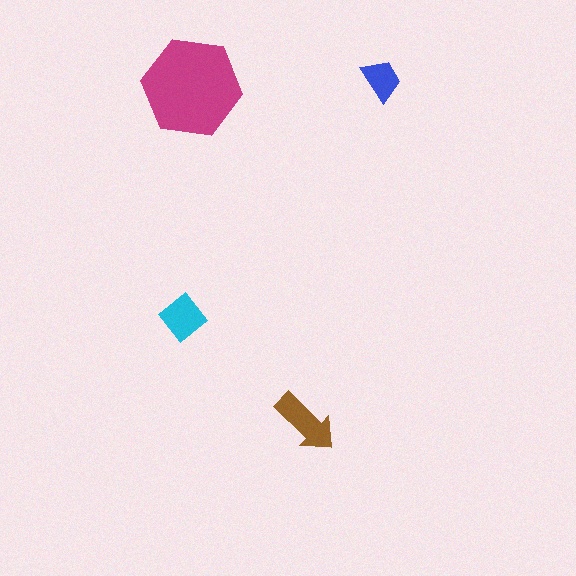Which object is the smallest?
The blue trapezoid.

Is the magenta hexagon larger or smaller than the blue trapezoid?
Larger.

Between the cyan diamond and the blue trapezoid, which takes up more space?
The cyan diamond.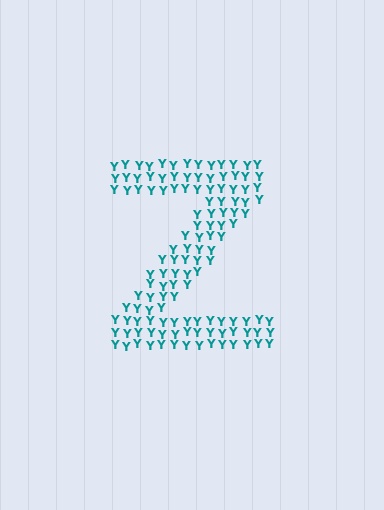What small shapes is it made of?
It is made of small letter Y's.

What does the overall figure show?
The overall figure shows the letter Z.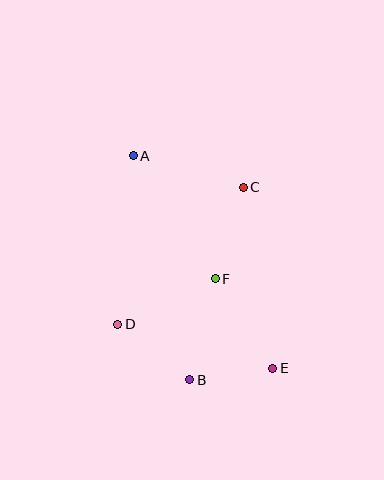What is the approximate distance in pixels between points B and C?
The distance between B and C is approximately 200 pixels.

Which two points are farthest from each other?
Points A and E are farthest from each other.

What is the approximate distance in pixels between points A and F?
The distance between A and F is approximately 148 pixels.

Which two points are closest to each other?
Points B and E are closest to each other.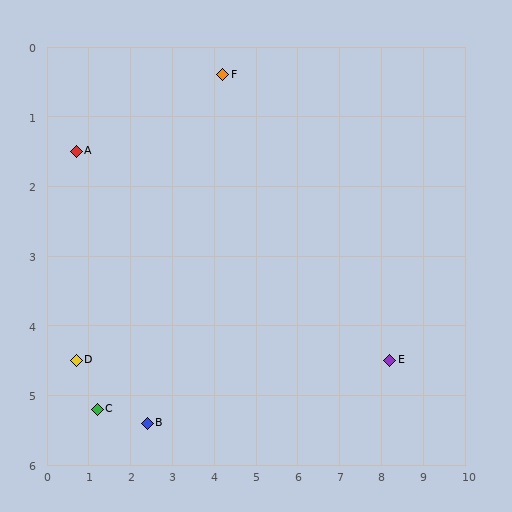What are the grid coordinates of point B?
Point B is at approximately (2.4, 5.4).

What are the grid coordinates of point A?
Point A is at approximately (0.7, 1.5).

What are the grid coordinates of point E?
Point E is at approximately (8.2, 4.5).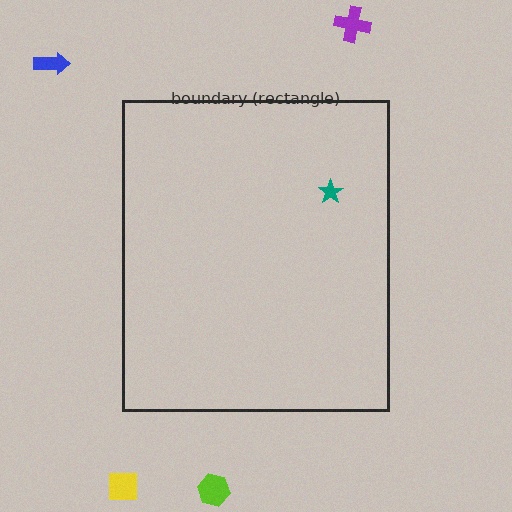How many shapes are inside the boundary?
1 inside, 4 outside.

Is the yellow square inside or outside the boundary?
Outside.